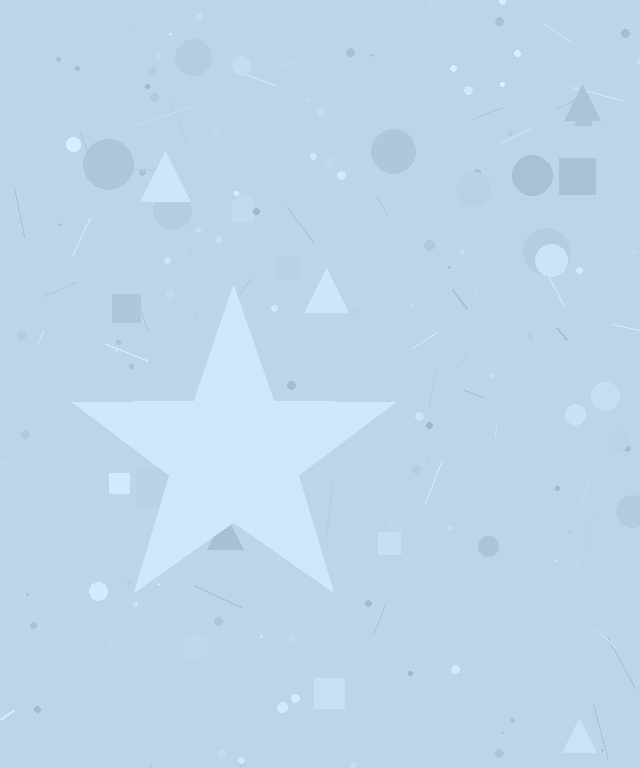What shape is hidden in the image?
A star is hidden in the image.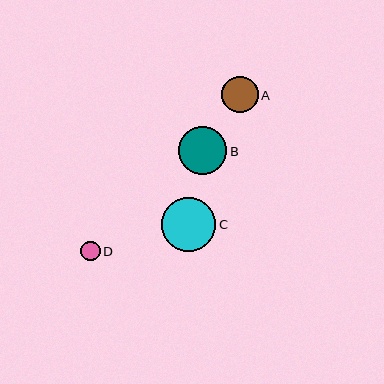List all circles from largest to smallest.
From largest to smallest: C, B, A, D.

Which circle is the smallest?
Circle D is the smallest with a size of approximately 19 pixels.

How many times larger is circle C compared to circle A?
Circle C is approximately 1.5 times the size of circle A.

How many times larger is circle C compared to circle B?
Circle C is approximately 1.1 times the size of circle B.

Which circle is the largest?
Circle C is the largest with a size of approximately 54 pixels.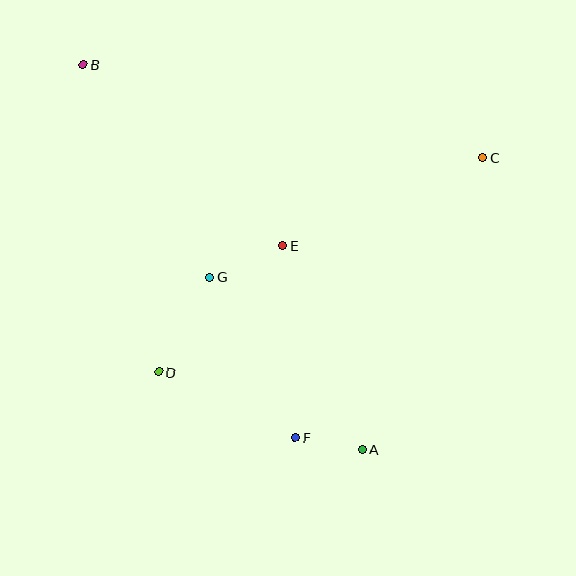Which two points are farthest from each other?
Points A and B are farthest from each other.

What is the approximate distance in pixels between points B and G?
The distance between B and G is approximately 247 pixels.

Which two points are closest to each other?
Points A and F are closest to each other.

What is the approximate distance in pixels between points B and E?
The distance between B and E is approximately 270 pixels.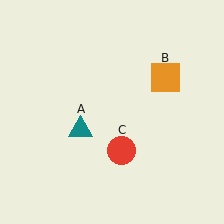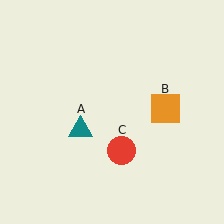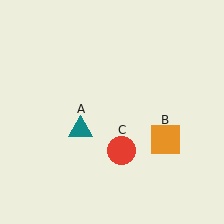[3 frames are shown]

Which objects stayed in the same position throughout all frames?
Teal triangle (object A) and red circle (object C) remained stationary.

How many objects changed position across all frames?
1 object changed position: orange square (object B).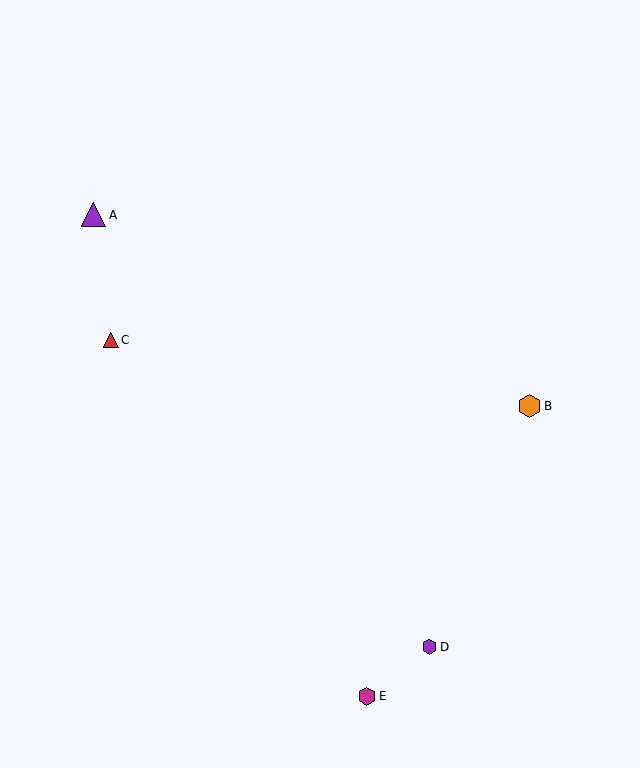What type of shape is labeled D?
Shape D is a purple hexagon.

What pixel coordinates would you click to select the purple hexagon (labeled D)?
Click at (430, 647) to select the purple hexagon D.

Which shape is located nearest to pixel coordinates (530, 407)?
The orange hexagon (labeled B) at (530, 406) is nearest to that location.